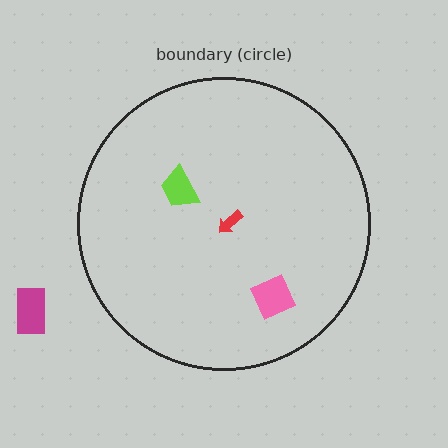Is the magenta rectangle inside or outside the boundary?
Outside.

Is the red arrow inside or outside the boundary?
Inside.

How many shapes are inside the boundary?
3 inside, 1 outside.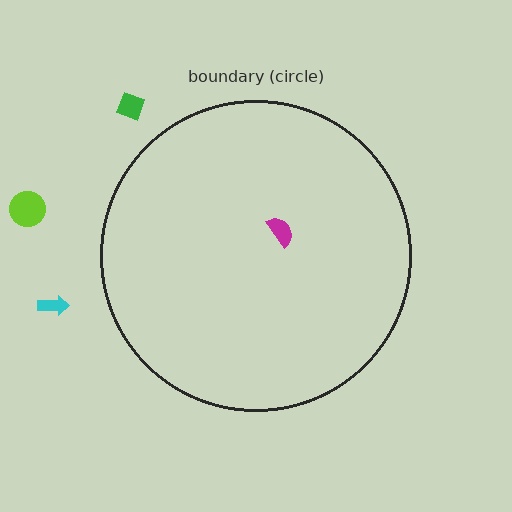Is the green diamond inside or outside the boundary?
Outside.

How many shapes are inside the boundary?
1 inside, 3 outside.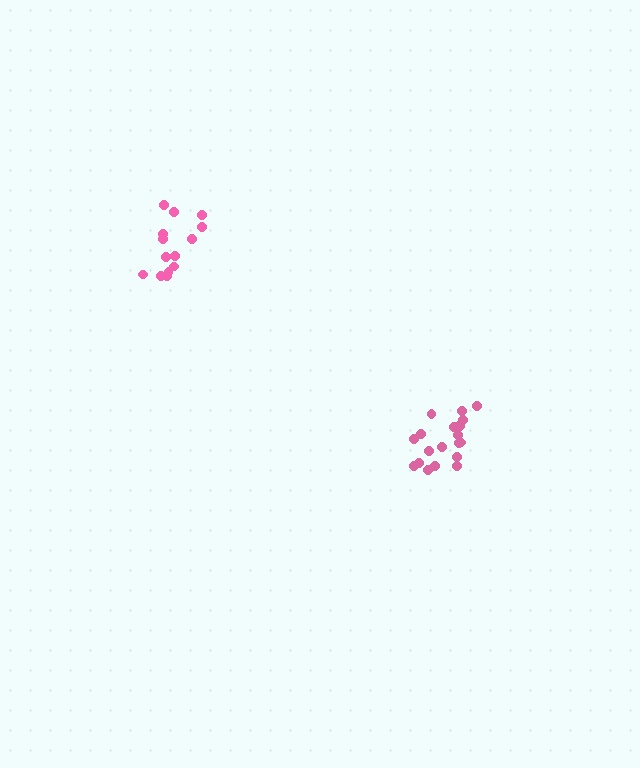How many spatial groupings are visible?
There are 2 spatial groupings.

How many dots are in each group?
Group 1: 20 dots, Group 2: 14 dots (34 total).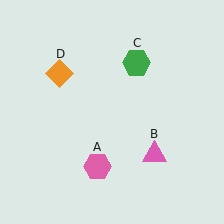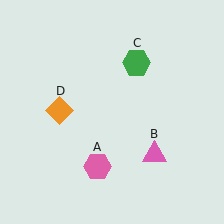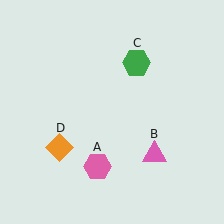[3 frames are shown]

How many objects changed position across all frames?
1 object changed position: orange diamond (object D).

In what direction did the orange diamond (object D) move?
The orange diamond (object D) moved down.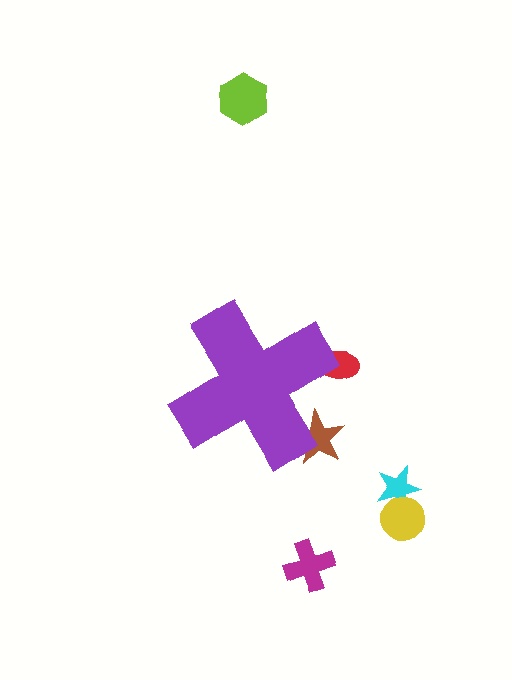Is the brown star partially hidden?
Yes, the brown star is partially hidden behind the purple cross.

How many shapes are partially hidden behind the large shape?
2 shapes are partially hidden.